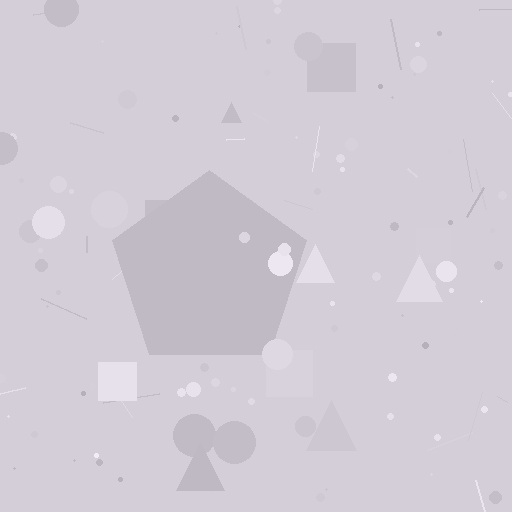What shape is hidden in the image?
A pentagon is hidden in the image.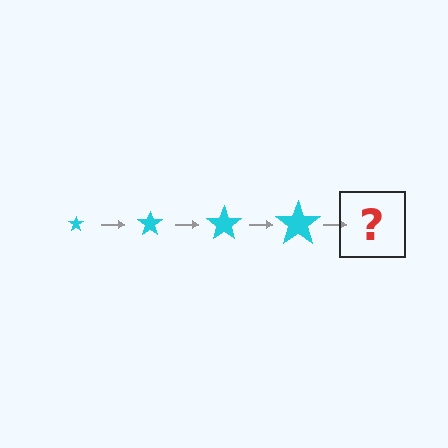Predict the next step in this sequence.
The next step is a cyan star, larger than the previous one.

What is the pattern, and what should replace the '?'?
The pattern is that the star gets progressively larger each step. The '?' should be a cyan star, larger than the previous one.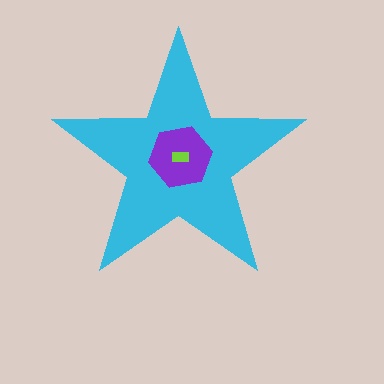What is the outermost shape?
The cyan star.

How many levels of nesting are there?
3.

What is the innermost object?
The lime rectangle.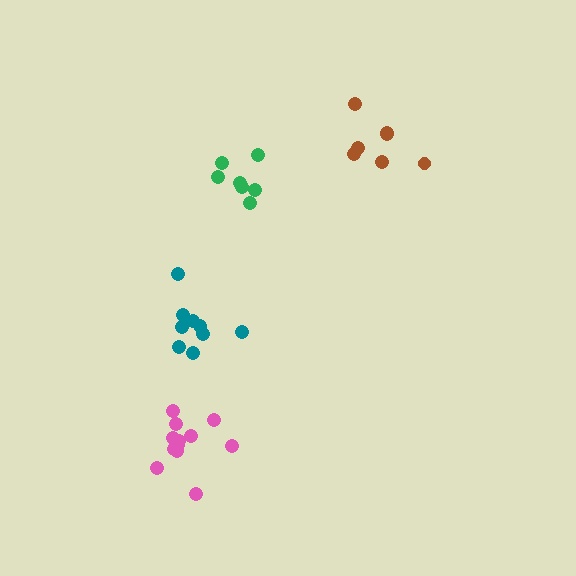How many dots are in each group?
Group 1: 7 dots, Group 2: 7 dots, Group 3: 12 dots, Group 4: 9 dots (35 total).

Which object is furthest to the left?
The pink cluster is leftmost.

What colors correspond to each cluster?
The clusters are colored: brown, green, pink, teal.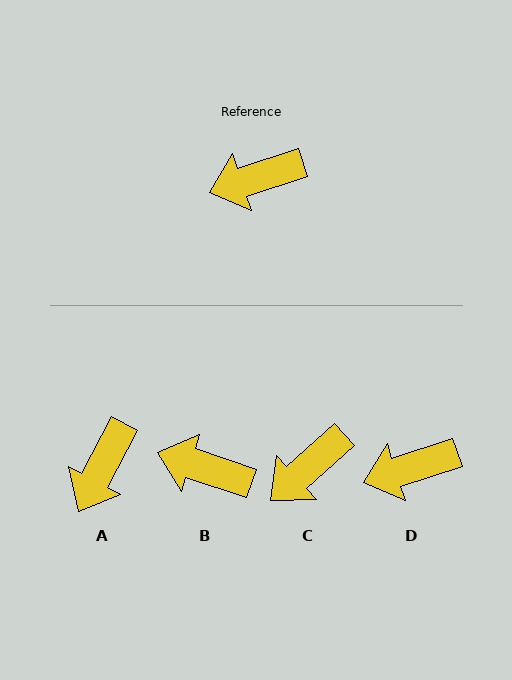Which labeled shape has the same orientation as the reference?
D.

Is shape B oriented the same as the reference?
No, it is off by about 36 degrees.